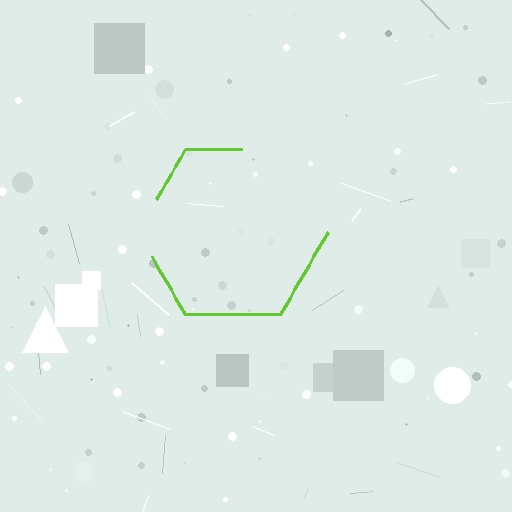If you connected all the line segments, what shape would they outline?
They would outline a hexagon.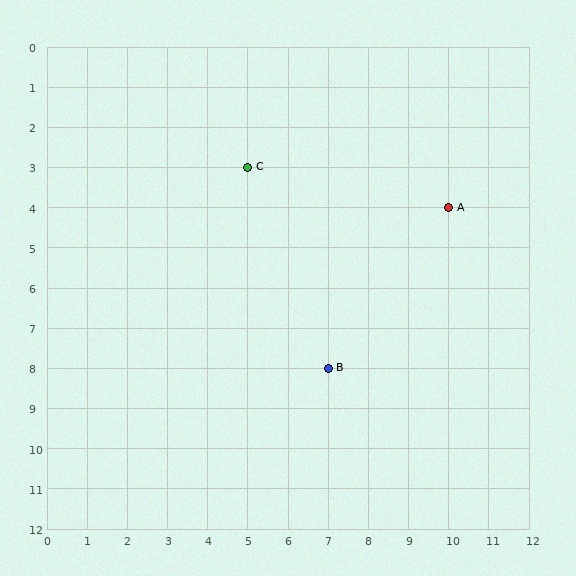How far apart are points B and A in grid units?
Points B and A are 3 columns and 4 rows apart (about 5.0 grid units diagonally).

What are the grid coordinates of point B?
Point B is at grid coordinates (7, 8).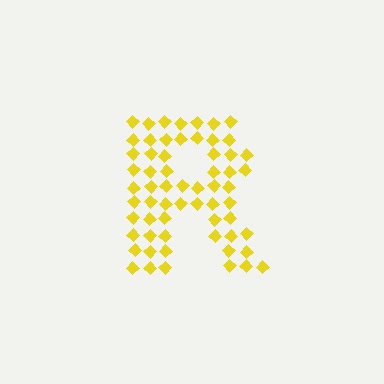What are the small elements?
The small elements are diamonds.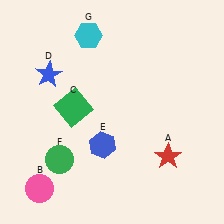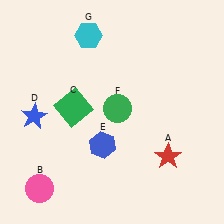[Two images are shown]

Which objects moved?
The objects that moved are: the blue star (D), the green circle (F).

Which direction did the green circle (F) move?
The green circle (F) moved right.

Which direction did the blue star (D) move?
The blue star (D) moved down.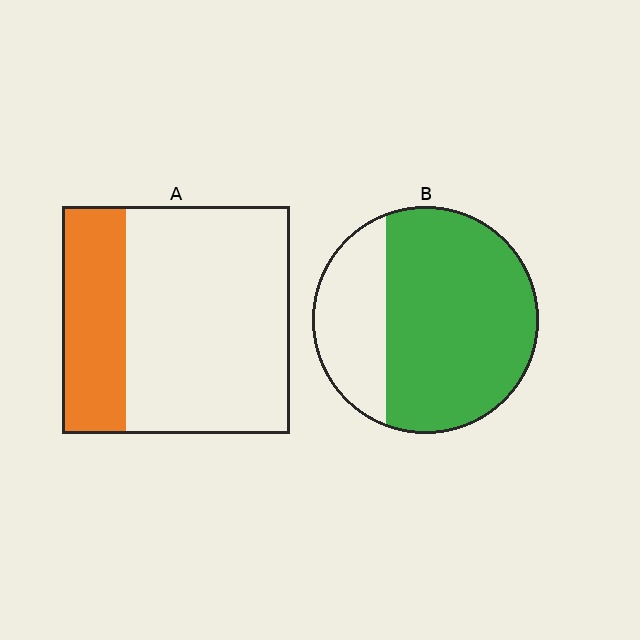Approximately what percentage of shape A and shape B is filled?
A is approximately 30% and B is approximately 70%.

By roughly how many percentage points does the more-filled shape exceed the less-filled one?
By roughly 45 percentage points (B over A).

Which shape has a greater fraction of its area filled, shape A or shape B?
Shape B.